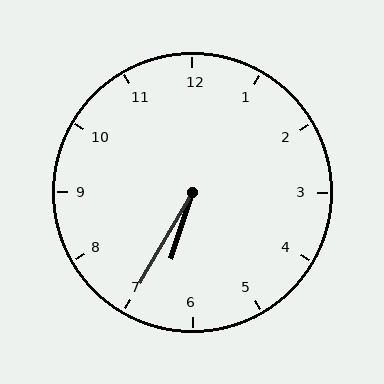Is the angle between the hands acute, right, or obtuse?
It is acute.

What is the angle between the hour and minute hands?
Approximately 12 degrees.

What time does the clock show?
6:35.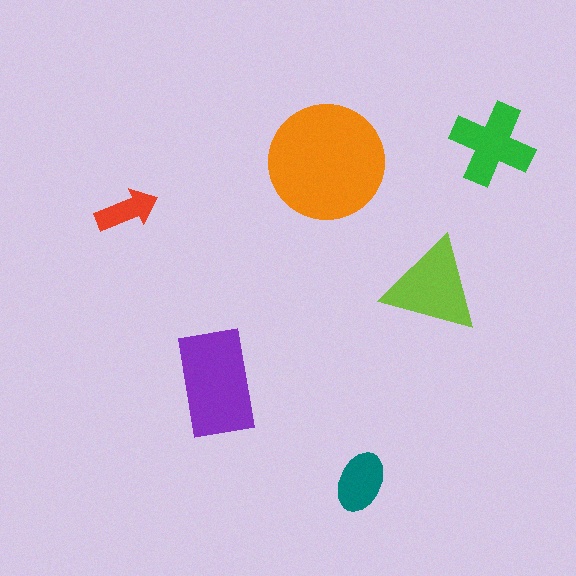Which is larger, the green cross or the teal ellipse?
The green cross.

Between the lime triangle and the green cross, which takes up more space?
The lime triangle.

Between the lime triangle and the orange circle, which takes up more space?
The orange circle.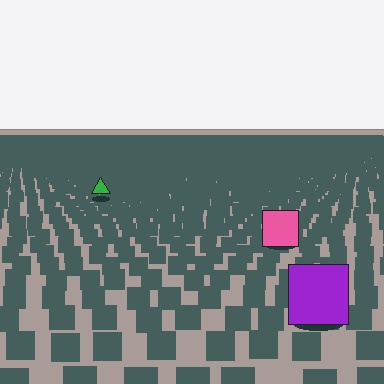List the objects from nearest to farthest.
From nearest to farthest: the purple square, the pink square, the green triangle.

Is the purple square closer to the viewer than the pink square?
Yes. The purple square is closer — you can tell from the texture gradient: the ground texture is coarser near it.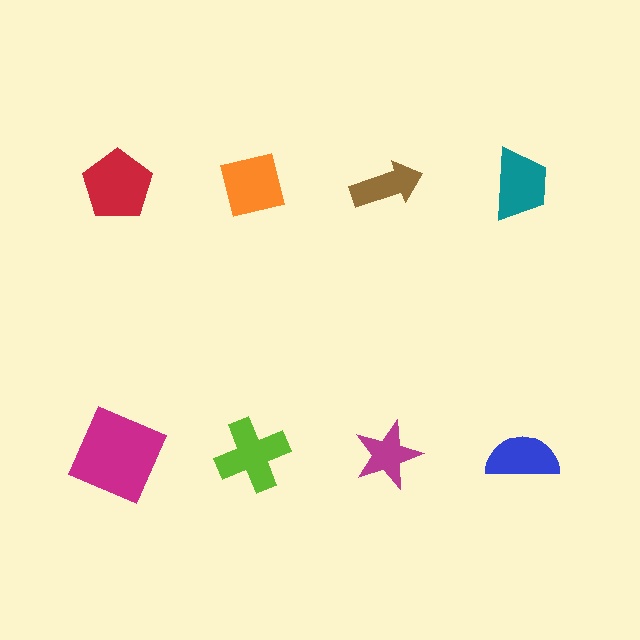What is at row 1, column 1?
A red pentagon.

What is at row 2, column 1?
A magenta square.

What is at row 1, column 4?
A teal trapezoid.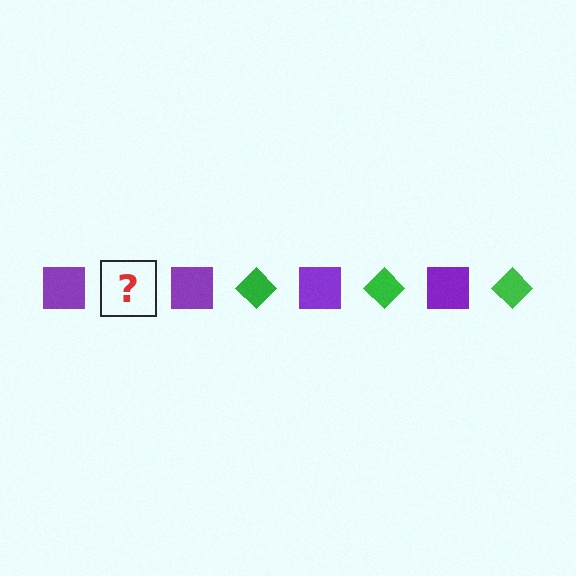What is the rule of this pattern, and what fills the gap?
The rule is that the pattern alternates between purple square and green diamond. The gap should be filled with a green diamond.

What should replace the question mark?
The question mark should be replaced with a green diamond.